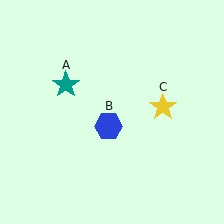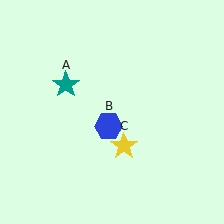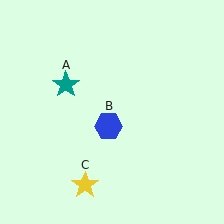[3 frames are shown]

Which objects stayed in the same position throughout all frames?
Teal star (object A) and blue hexagon (object B) remained stationary.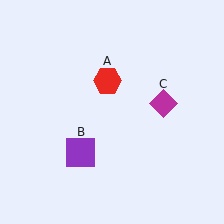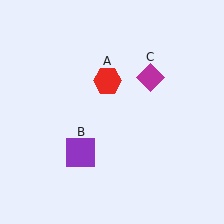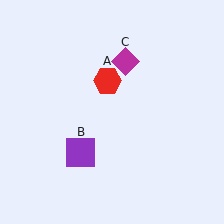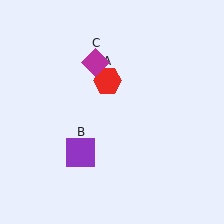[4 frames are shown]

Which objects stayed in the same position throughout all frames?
Red hexagon (object A) and purple square (object B) remained stationary.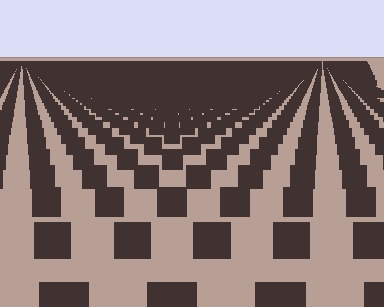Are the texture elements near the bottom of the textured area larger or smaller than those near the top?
Larger. Near the bottom, elements are closer to the viewer and appear at a bigger on-screen size.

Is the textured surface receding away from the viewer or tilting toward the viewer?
The surface is receding away from the viewer. Texture elements get smaller and denser toward the top.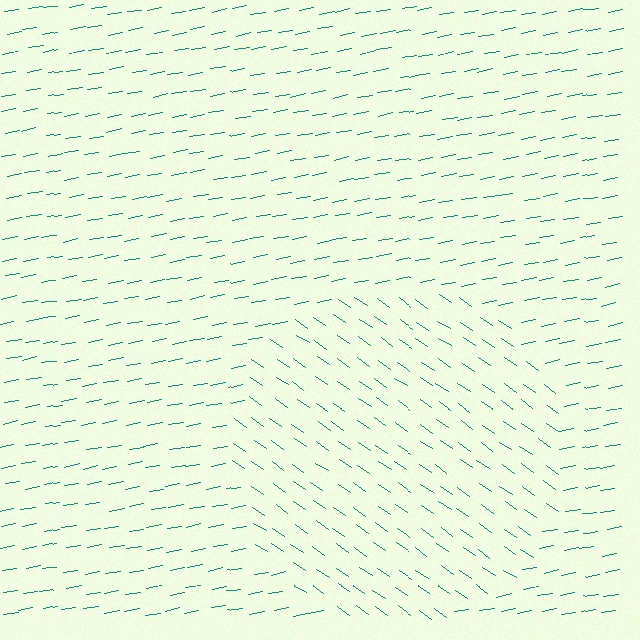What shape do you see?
I see a circle.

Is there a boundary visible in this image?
Yes, there is a texture boundary formed by a change in line orientation.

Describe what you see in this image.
The image is filled with small teal line segments. A circle region in the image has lines oriented differently from the surrounding lines, creating a visible texture boundary.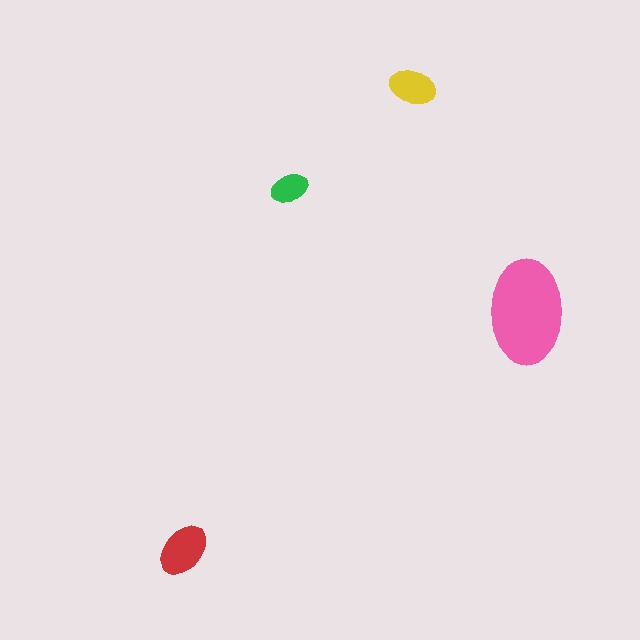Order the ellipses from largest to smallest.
the pink one, the red one, the yellow one, the green one.